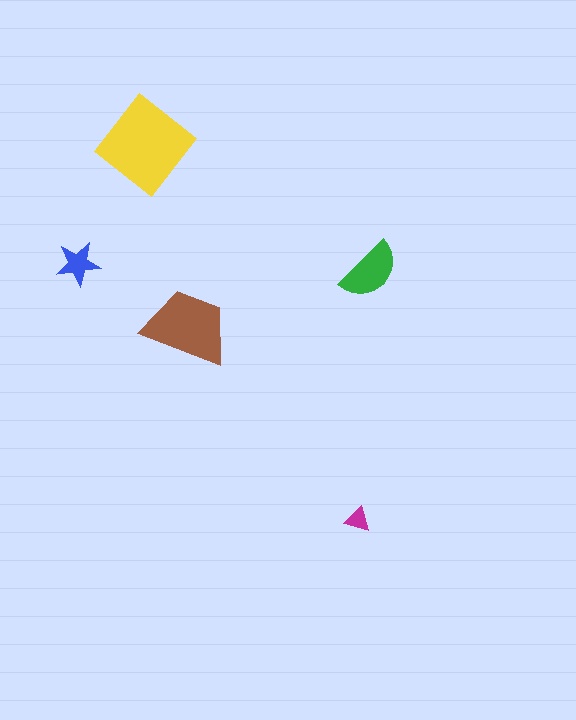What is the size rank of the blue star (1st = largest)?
4th.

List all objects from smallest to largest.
The magenta triangle, the blue star, the green semicircle, the brown trapezoid, the yellow diamond.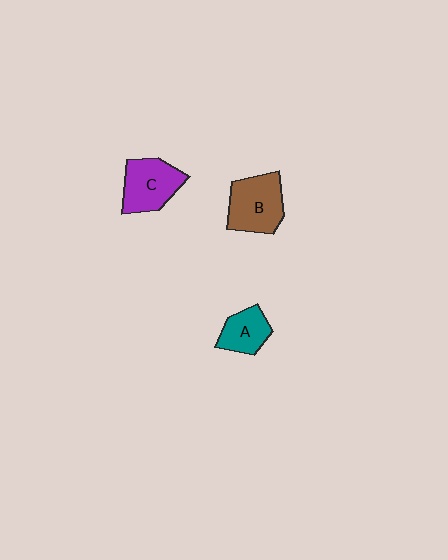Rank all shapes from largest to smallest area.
From largest to smallest: B (brown), C (purple), A (teal).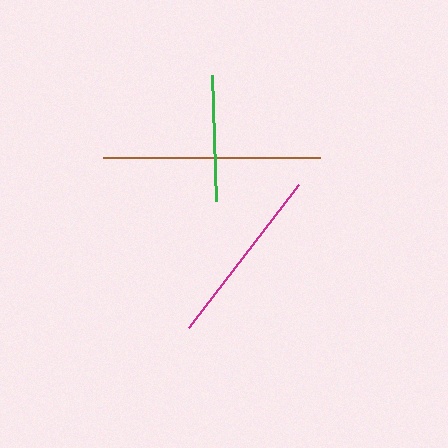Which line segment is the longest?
The brown line is the longest at approximately 216 pixels.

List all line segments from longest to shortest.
From longest to shortest: brown, magenta, green.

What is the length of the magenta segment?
The magenta segment is approximately 181 pixels long.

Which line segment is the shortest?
The green line is the shortest at approximately 126 pixels.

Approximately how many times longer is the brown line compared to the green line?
The brown line is approximately 1.7 times the length of the green line.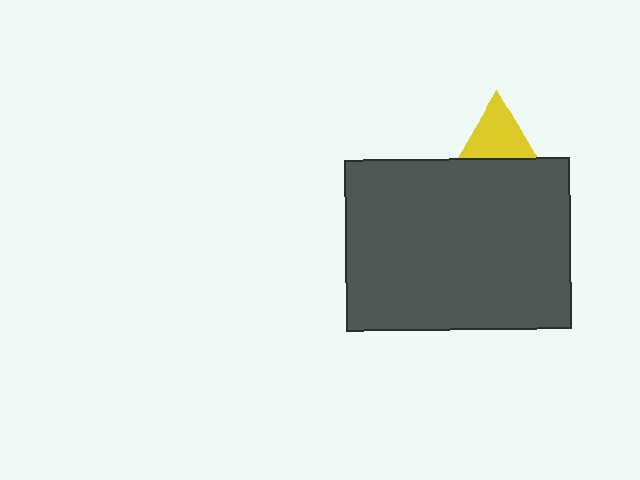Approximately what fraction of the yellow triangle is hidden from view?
Roughly 52% of the yellow triangle is hidden behind the dark gray rectangle.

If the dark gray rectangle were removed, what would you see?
You would see the complete yellow triangle.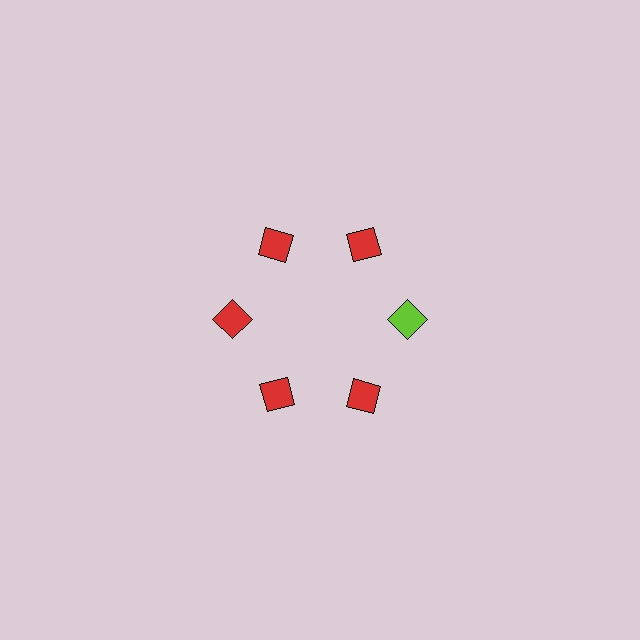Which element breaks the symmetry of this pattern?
The lime square at roughly the 3 o'clock position breaks the symmetry. All other shapes are red squares.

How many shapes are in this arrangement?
There are 6 shapes arranged in a ring pattern.